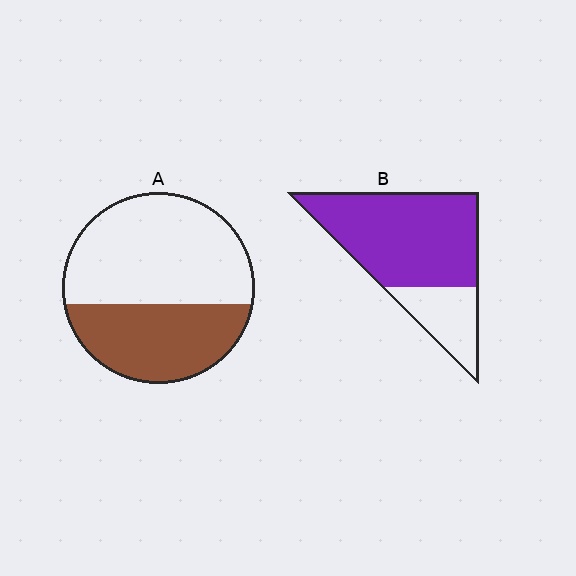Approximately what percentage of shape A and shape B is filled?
A is approximately 40% and B is approximately 75%.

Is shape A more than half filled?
No.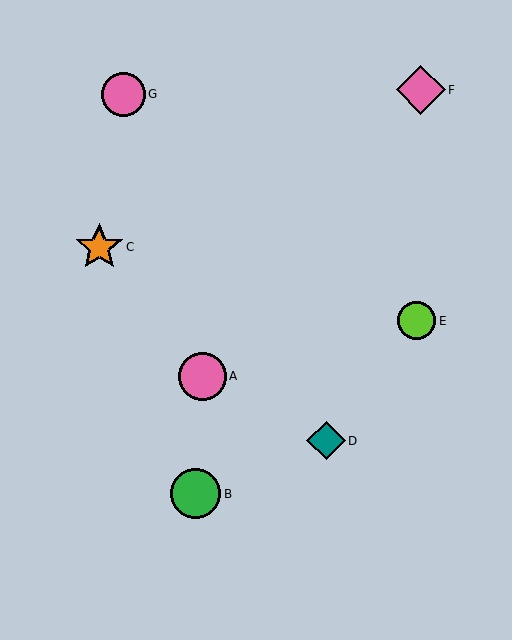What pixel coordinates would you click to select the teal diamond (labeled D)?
Click at (326, 441) to select the teal diamond D.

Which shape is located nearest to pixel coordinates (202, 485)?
The green circle (labeled B) at (196, 494) is nearest to that location.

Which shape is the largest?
The green circle (labeled B) is the largest.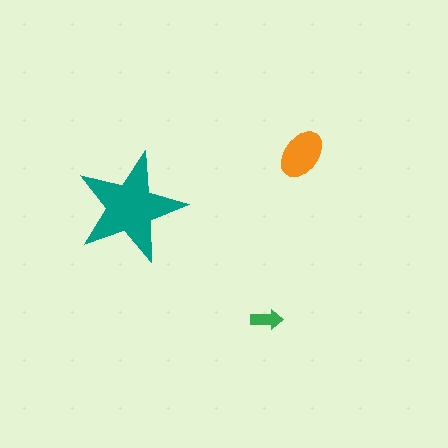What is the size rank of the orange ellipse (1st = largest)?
2nd.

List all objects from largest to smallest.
The teal star, the orange ellipse, the green arrow.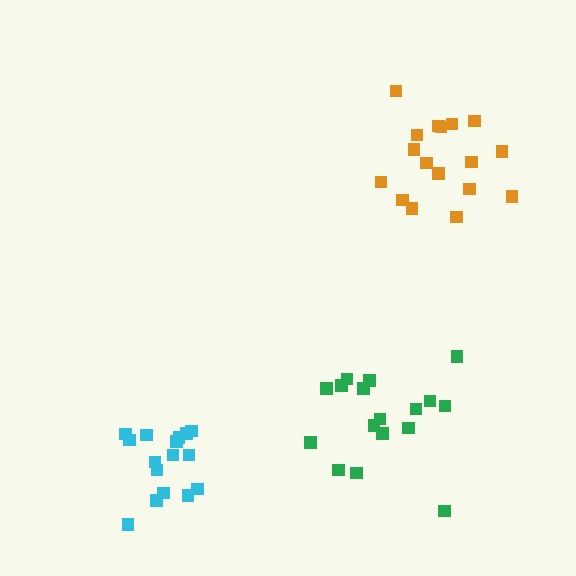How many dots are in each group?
Group 1: 16 dots, Group 2: 17 dots, Group 3: 17 dots (50 total).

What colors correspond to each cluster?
The clusters are colored: cyan, green, orange.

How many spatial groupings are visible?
There are 3 spatial groupings.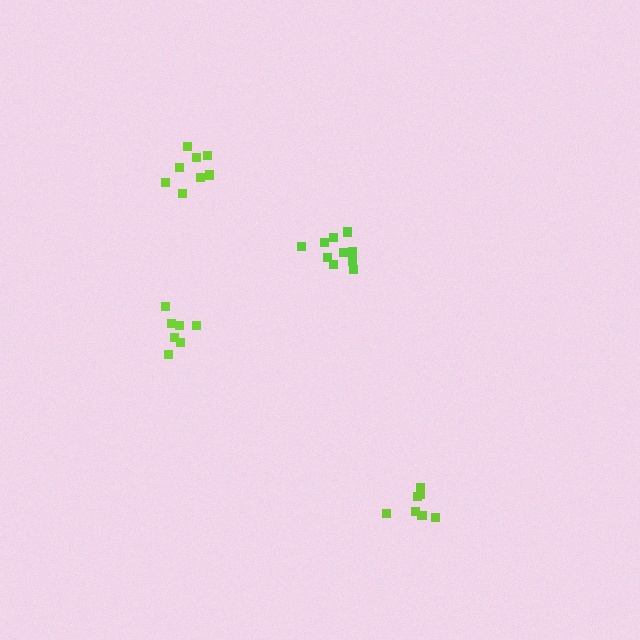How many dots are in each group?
Group 1: 7 dots, Group 2: 10 dots, Group 3: 7 dots, Group 4: 8 dots (32 total).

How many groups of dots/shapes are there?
There are 4 groups.